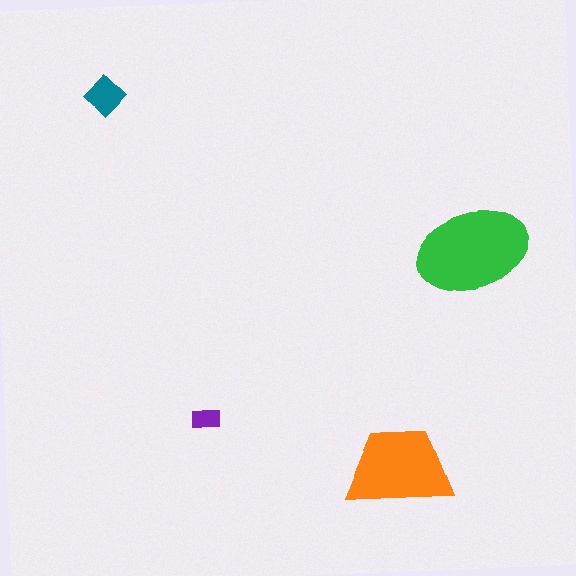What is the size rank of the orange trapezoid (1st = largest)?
2nd.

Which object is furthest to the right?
The green ellipse is rightmost.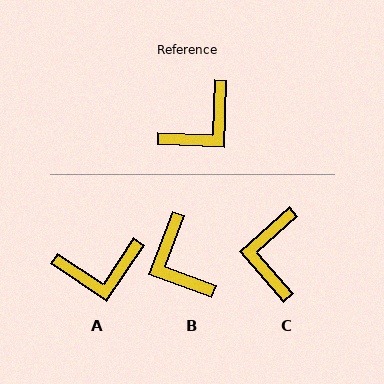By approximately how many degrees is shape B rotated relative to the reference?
Approximately 108 degrees clockwise.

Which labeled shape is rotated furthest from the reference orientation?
C, about 136 degrees away.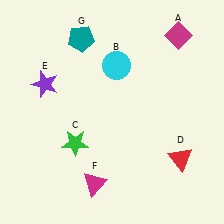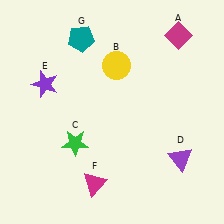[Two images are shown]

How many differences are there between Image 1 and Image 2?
There are 2 differences between the two images.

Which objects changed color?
B changed from cyan to yellow. D changed from red to purple.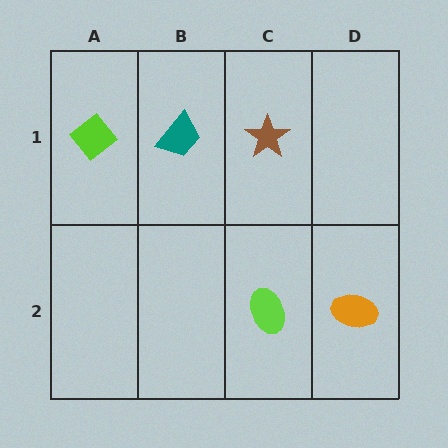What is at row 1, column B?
A teal trapezoid.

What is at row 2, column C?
A lime ellipse.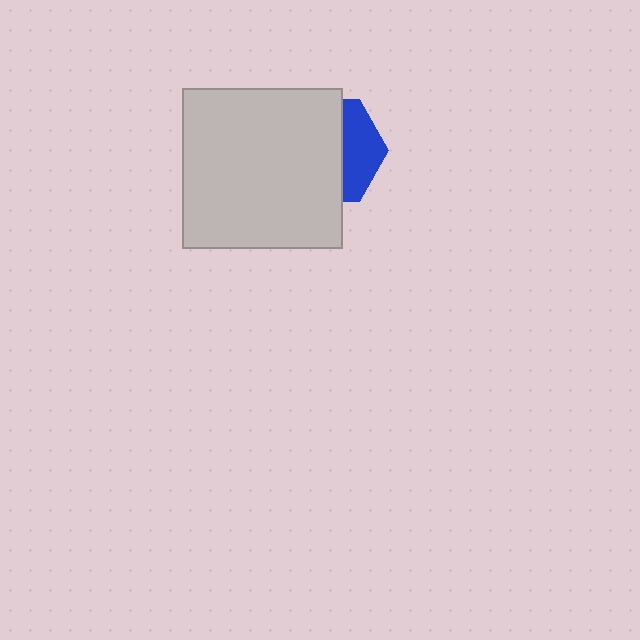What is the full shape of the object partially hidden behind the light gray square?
The partially hidden object is a blue hexagon.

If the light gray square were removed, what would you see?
You would see the complete blue hexagon.